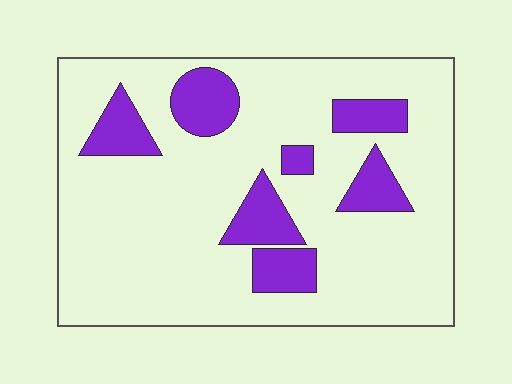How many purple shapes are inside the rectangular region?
7.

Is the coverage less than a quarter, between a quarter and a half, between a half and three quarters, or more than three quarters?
Less than a quarter.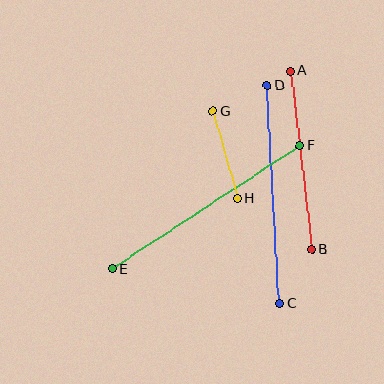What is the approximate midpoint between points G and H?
The midpoint is at approximately (225, 155) pixels.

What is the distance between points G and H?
The distance is approximately 90 pixels.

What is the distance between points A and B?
The distance is approximately 180 pixels.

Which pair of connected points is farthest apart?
Points E and F are farthest apart.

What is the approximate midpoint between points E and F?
The midpoint is at approximately (206, 207) pixels.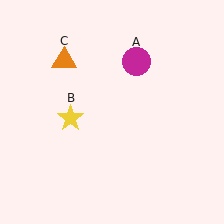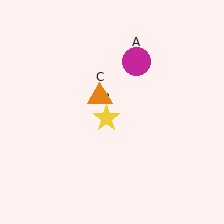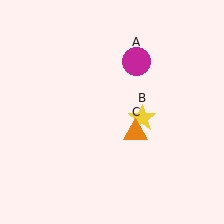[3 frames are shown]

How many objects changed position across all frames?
2 objects changed position: yellow star (object B), orange triangle (object C).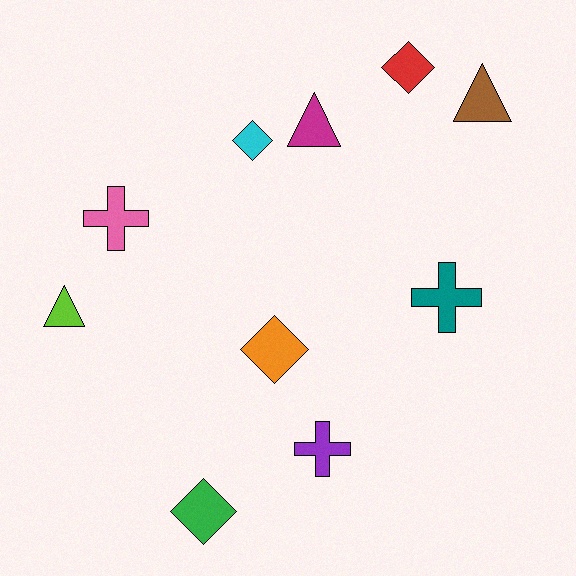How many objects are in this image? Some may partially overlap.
There are 10 objects.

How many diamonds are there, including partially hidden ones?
There are 4 diamonds.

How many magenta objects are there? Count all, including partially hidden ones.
There is 1 magenta object.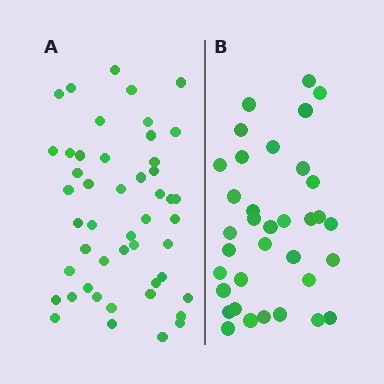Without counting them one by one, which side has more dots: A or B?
Region A (the left region) has more dots.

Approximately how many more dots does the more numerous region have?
Region A has approximately 15 more dots than region B.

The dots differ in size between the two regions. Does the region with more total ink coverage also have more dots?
No. Region B has more total ink coverage because its dots are larger, but region A actually contains more individual dots. Total area can be misleading — the number of items is what matters here.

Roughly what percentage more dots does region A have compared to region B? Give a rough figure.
About 35% more.